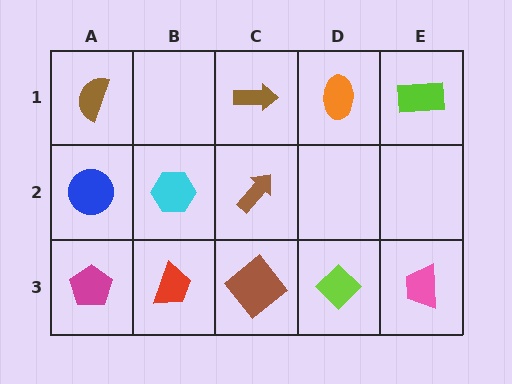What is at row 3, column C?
A brown diamond.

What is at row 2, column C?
A brown arrow.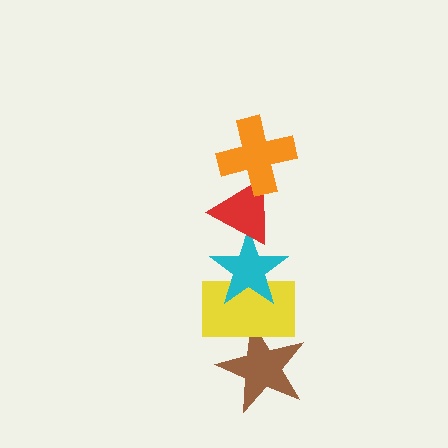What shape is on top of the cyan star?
The red triangle is on top of the cyan star.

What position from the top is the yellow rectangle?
The yellow rectangle is 4th from the top.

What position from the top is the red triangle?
The red triangle is 2nd from the top.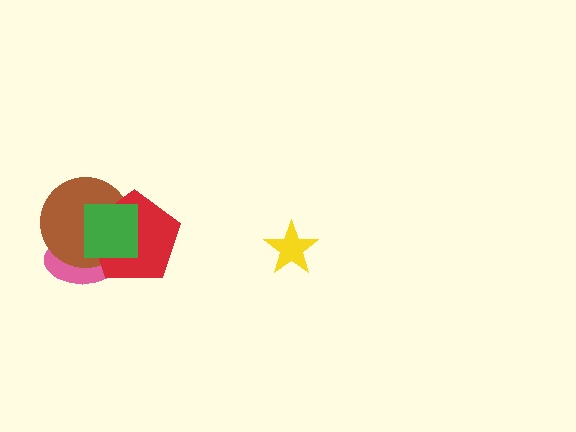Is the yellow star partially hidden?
No, no other shape covers it.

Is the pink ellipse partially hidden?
Yes, it is partially covered by another shape.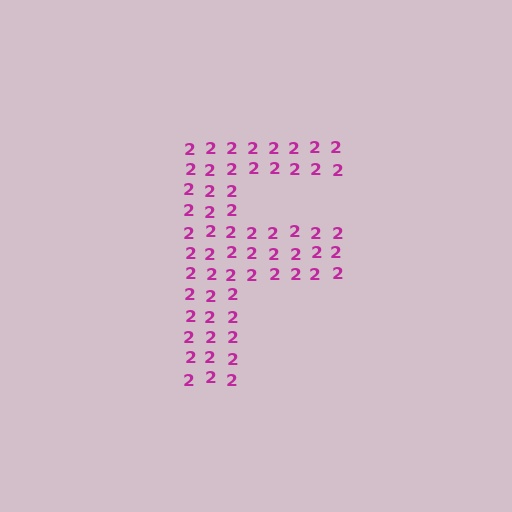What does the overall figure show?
The overall figure shows the letter F.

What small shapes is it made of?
It is made of small digit 2's.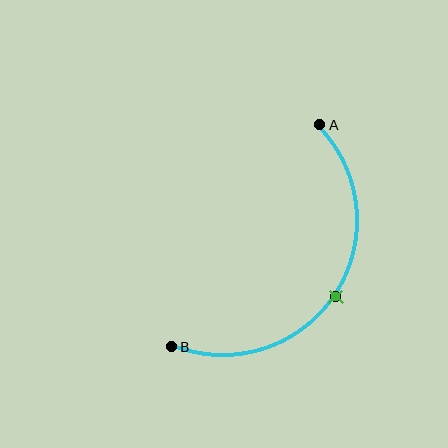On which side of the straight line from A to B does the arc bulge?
The arc bulges below and to the right of the straight line connecting A and B.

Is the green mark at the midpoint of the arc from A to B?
Yes. The green mark lies on the arc at equal arc-length from both A and B — it is the arc midpoint.